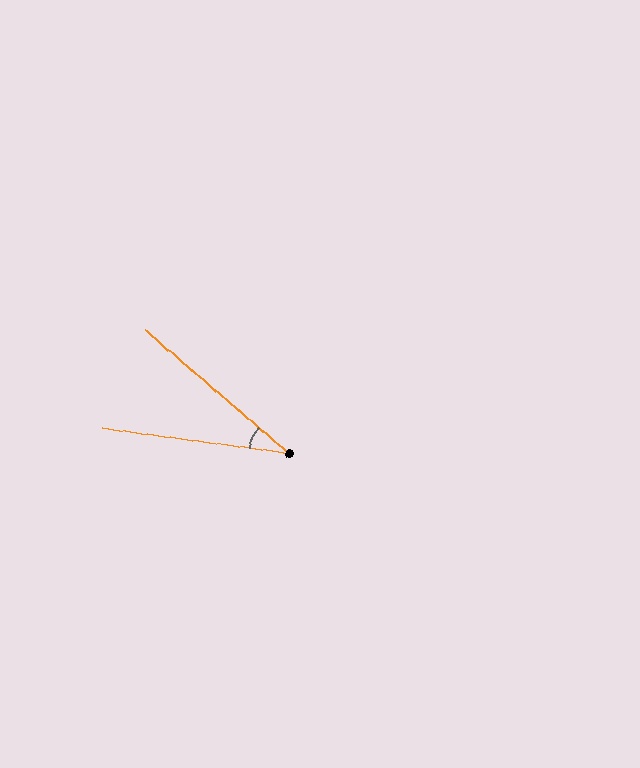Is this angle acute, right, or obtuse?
It is acute.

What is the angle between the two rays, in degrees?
Approximately 33 degrees.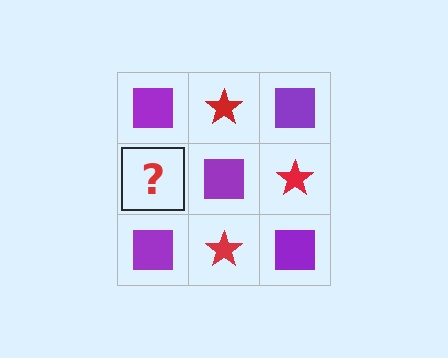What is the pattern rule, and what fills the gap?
The rule is that it alternates purple square and red star in a checkerboard pattern. The gap should be filled with a red star.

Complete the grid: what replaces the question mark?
The question mark should be replaced with a red star.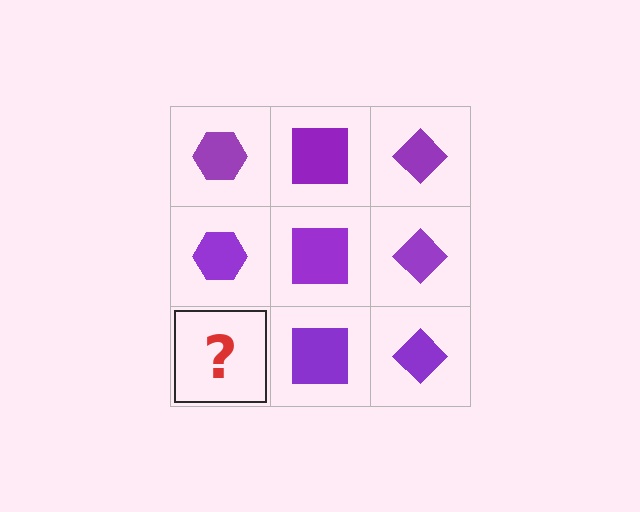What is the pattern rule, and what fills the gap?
The rule is that each column has a consistent shape. The gap should be filled with a purple hexagon.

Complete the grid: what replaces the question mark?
The question mark should be replaced with a purple hexagon.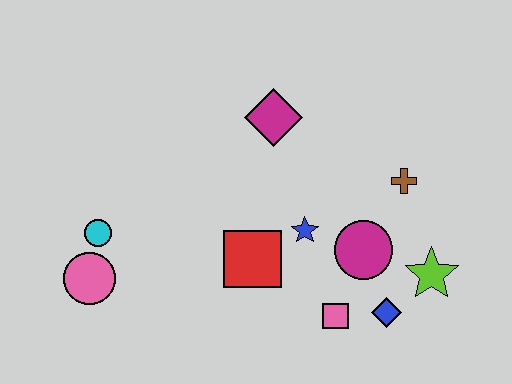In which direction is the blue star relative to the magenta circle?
The blue star is to the left of the magenta circle.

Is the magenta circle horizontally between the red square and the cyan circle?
No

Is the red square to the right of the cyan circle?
Yes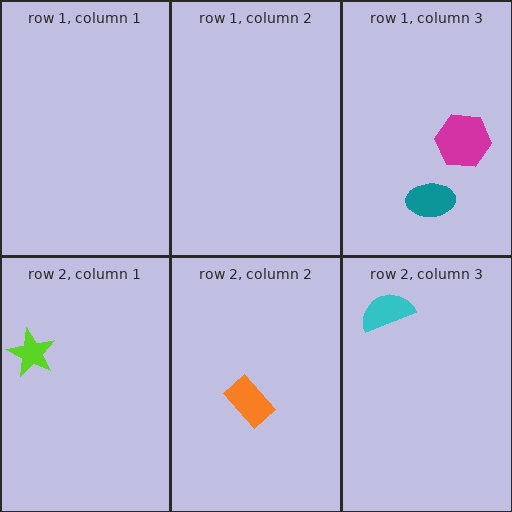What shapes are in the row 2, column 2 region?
The orange rectangle.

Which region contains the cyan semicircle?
The row 2, column 3 region.